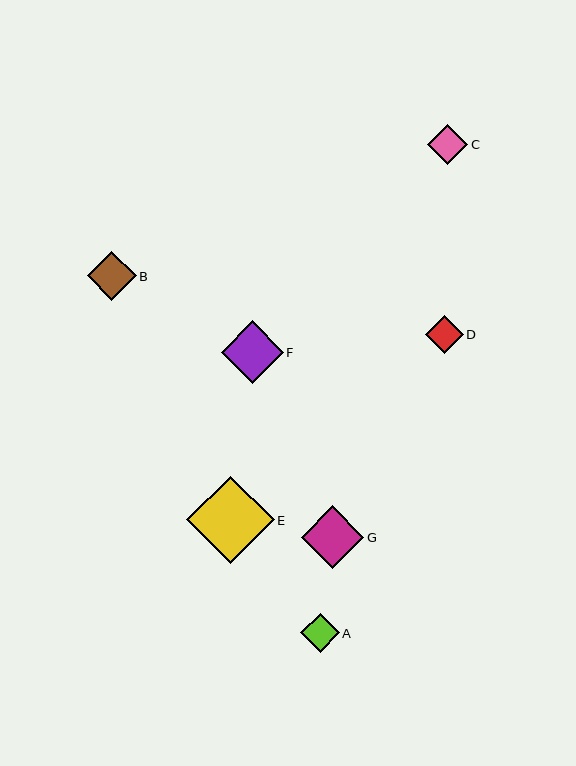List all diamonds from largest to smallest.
From largest to smallest: E, G, F, B, C, A, D.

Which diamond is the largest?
Diamond E is the largest with a size of approximately 88 pixels.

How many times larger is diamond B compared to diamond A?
Diamond B is approximately 1.3 times the size of diamond A.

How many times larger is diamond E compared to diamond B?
Diamond E is approximately 1.8 times the size of diamond B.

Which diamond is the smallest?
Diamond D is the smallest with a size of approximately 38 pixels.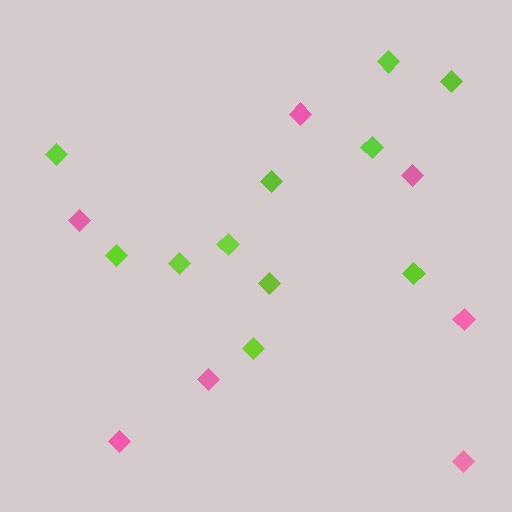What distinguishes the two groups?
There are 2 groups: one group of lime diamonds (11) and one group of pink diamonds (7).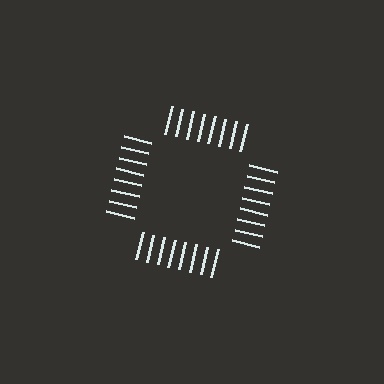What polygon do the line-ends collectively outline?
An illusory square — the line segments terminate on its edges but no continuous stroke is drawn.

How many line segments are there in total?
32 — 8 along each of the 4 edges.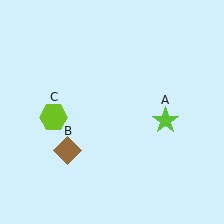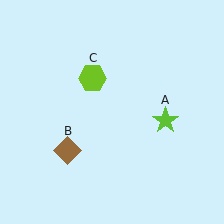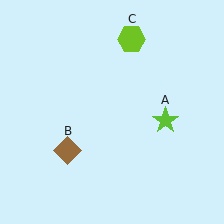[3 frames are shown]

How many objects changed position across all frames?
1 object changed position: lime hexagon (object C).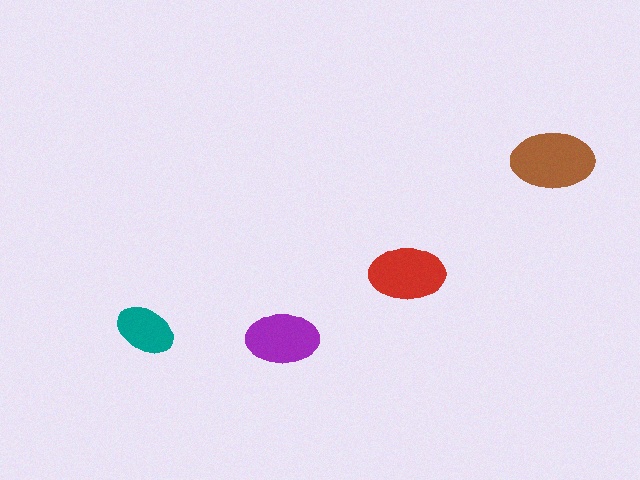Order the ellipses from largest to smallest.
the brown one, the red one, the purple one, the teal one.